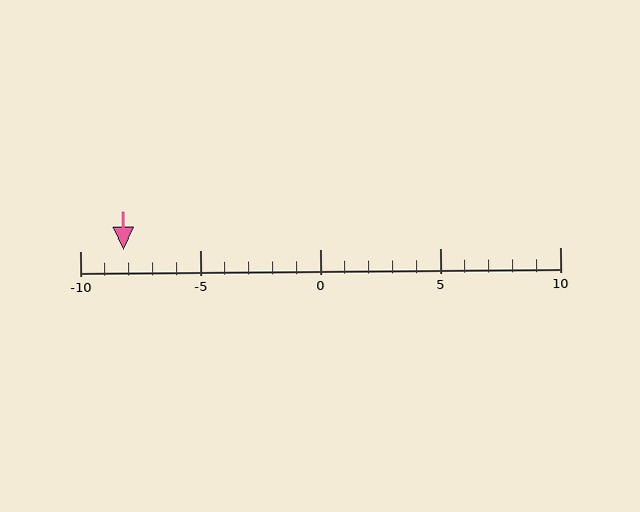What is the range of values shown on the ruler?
The ruler shows values from -10 to 10.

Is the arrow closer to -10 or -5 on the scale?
The arrow is closer to -10.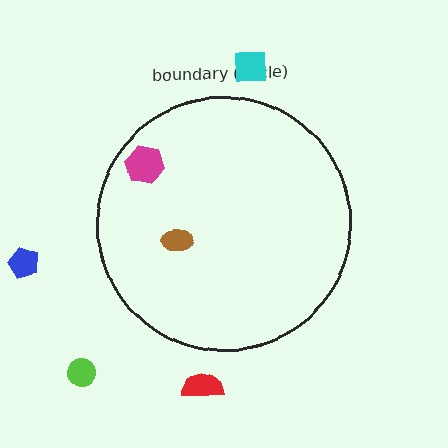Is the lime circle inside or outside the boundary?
Outside.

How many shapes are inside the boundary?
2 inside, 4 outside.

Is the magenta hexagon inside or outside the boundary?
Inside.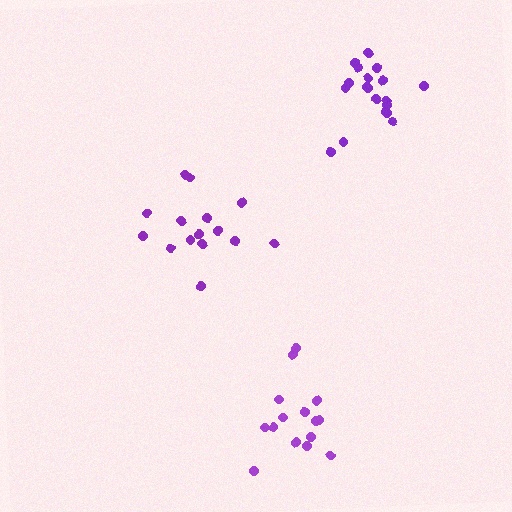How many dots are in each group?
Group 1: 15 dots, Group 2: 15 dots, Group 3: 19 dots (49 total).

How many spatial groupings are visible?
There are 3 spatial groupings.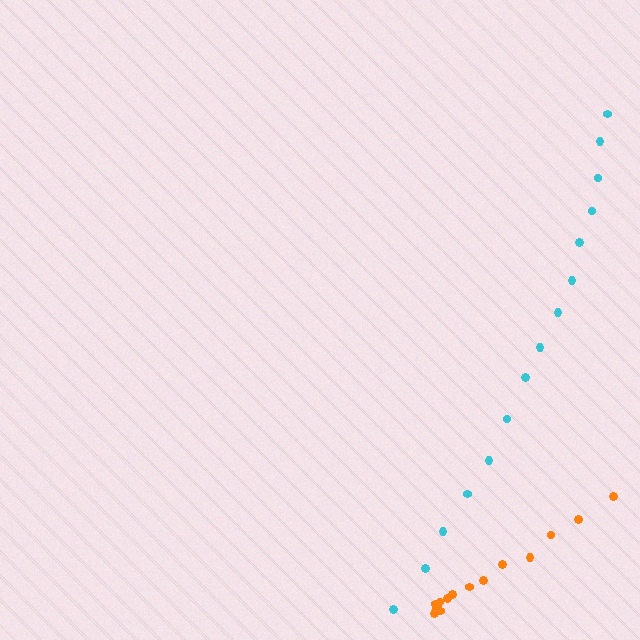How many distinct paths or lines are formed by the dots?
There are 2 distinct paths.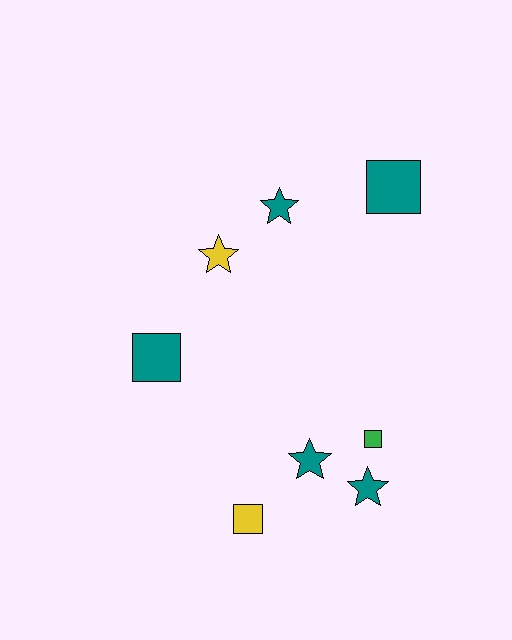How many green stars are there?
There are no green stars.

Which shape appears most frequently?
Star, with 4 objects.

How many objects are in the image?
There are 8 objects.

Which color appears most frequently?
Teal, with 5 objects.